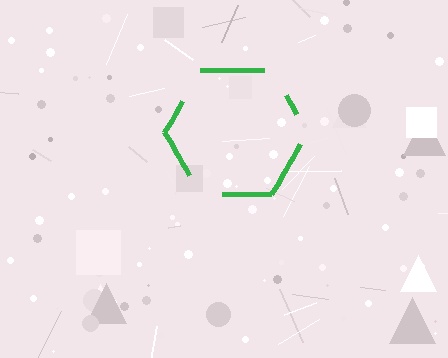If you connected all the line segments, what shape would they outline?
They would outline a hexagon.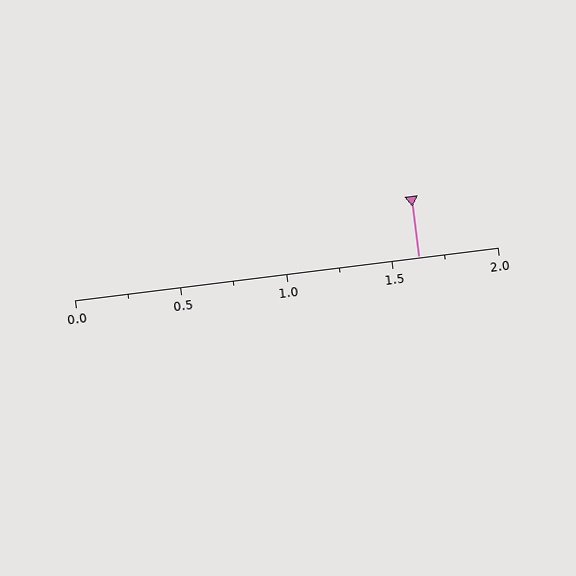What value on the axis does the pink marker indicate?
The marker indicates approximately 1.62.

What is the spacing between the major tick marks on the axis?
The major ticks are spaced 0.5 apart.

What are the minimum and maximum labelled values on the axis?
The axis runs from 0.0 to 2.0.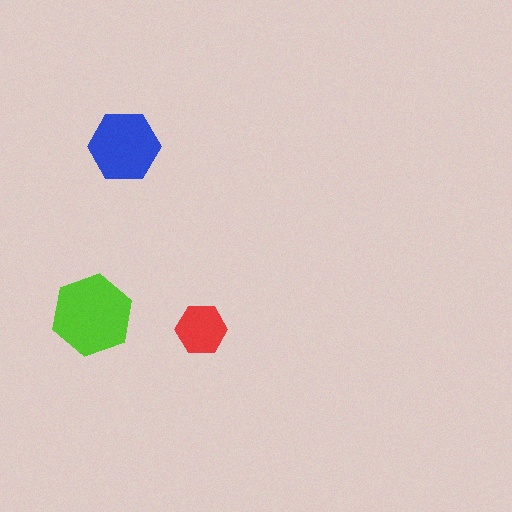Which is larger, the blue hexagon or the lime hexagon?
The lime one.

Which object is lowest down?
The red hexagon is bottommost.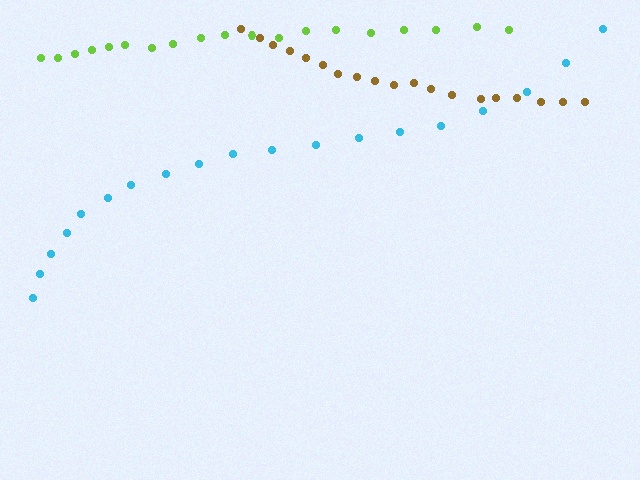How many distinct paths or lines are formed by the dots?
There are 3 distinct paths.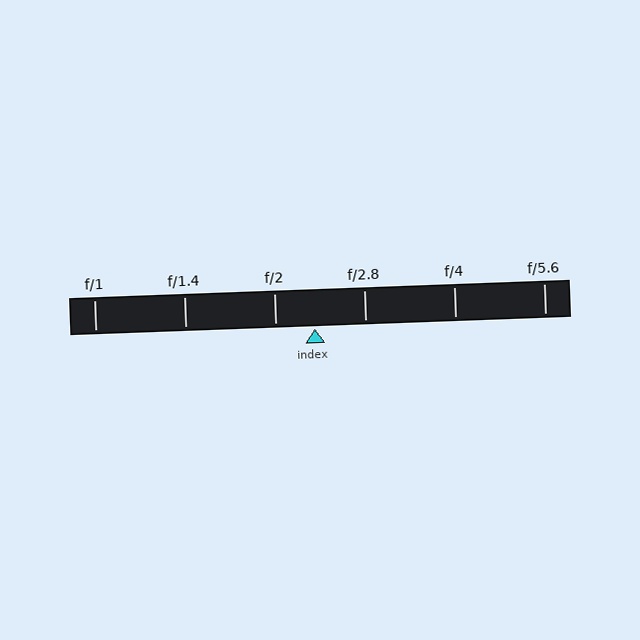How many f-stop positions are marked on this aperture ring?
There are 6 f-stop positions marked.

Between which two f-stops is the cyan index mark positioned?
The index mark is between f/2 and f/2.8.